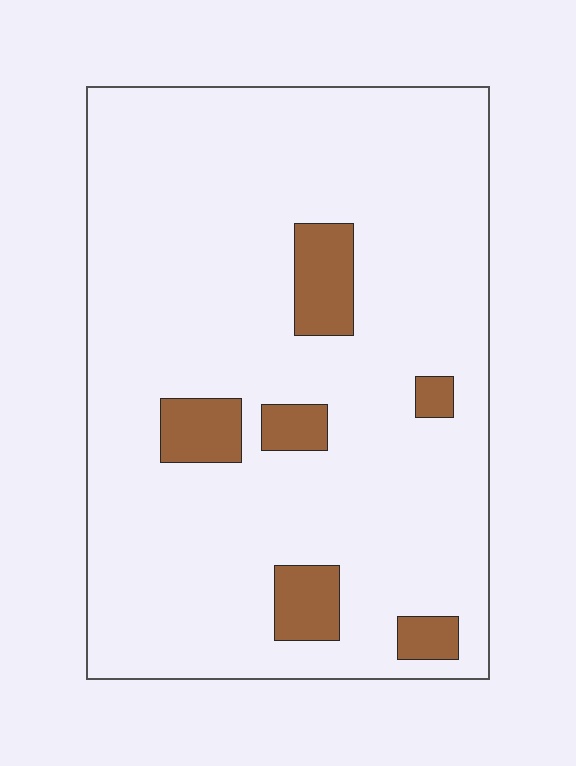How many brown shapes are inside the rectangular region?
6.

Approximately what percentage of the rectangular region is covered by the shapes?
Approximately 10%.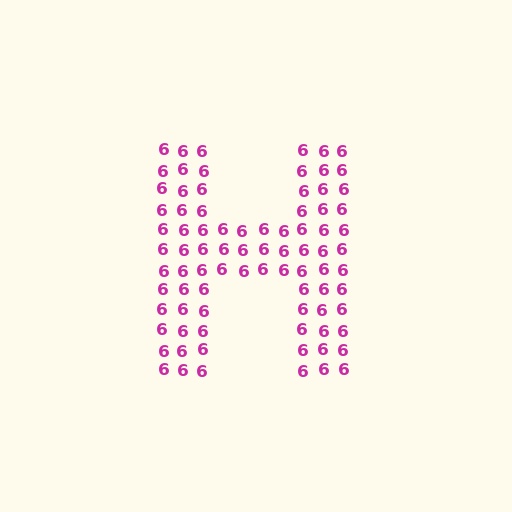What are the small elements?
The small elements are digit 6's.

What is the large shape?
The large shape is the letter H.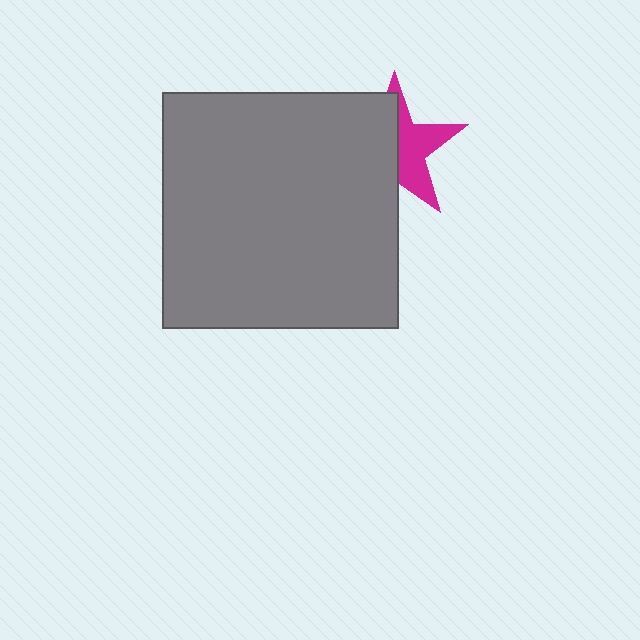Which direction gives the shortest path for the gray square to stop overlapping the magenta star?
Moving left gives the shortest separation.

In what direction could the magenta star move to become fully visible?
The magenta star could move right. That would shift it out from behind the gray square entirely.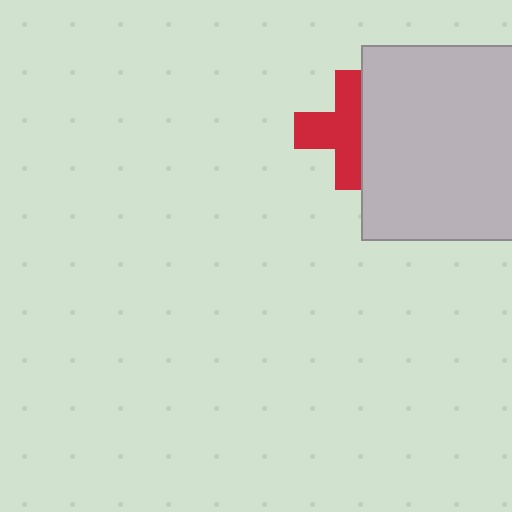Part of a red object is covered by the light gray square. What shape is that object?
It is a cross.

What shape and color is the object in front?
The object in front is a light gray square.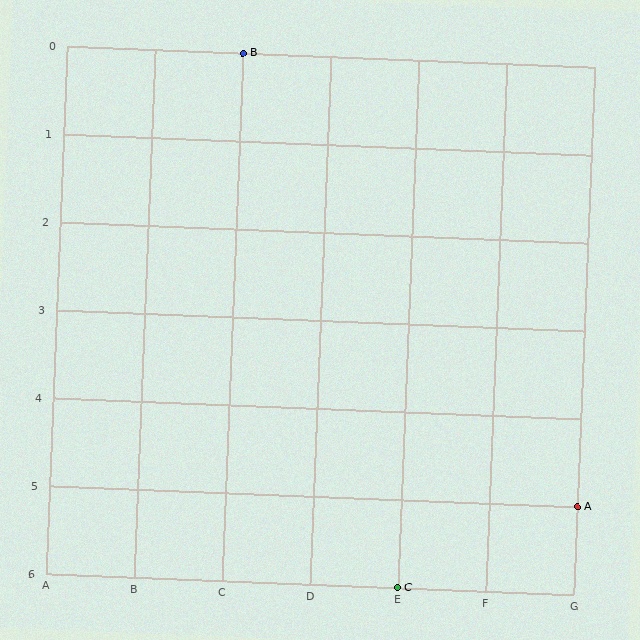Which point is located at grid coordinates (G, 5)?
Point A is at (G, 5).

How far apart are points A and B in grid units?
Points A and B are 4 columns and 5 rows apart (about 6.4 grid units diagonally).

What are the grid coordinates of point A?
Point A is at grid coordinates (G, 5).